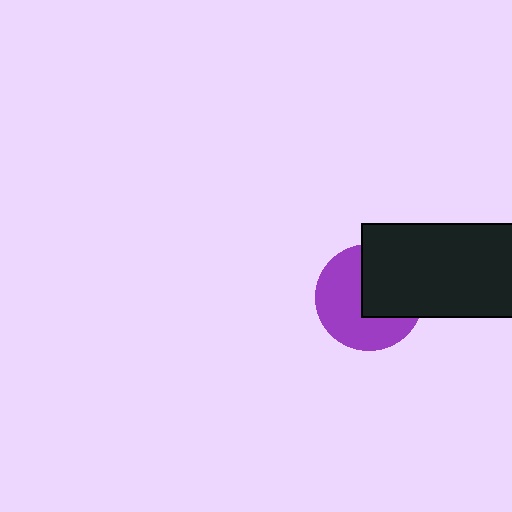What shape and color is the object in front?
The object in front is a black rectangle.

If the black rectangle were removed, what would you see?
You would see the complete purple circle.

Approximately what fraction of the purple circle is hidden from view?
Roughly 43% of the purple circle is hidden behind the black rectangle.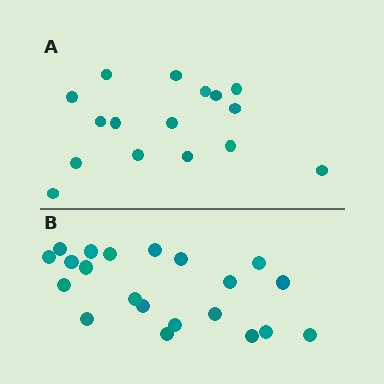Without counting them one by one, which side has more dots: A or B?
Region B (the bottom region) has more dots.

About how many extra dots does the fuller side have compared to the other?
Region B has about 5 more dots than region A.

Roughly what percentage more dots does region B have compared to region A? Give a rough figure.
About 30% more.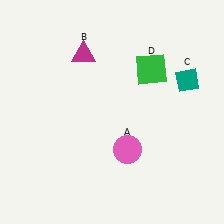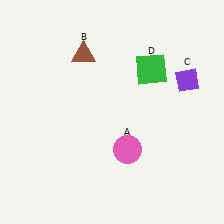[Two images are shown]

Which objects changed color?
B changed from magenta to brown. C changed from teal to purple.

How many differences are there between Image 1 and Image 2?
There are 2 differences between the two images.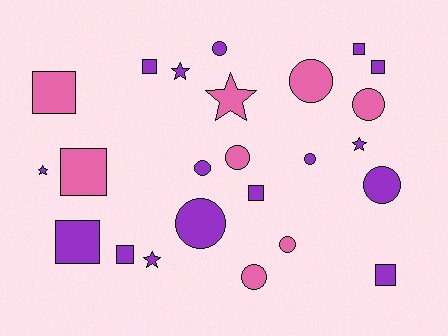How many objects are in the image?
There are 24 objects.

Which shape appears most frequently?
Circle, with 10 objects.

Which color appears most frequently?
Purple, with 16 objects.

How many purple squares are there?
There are 7 purple squares.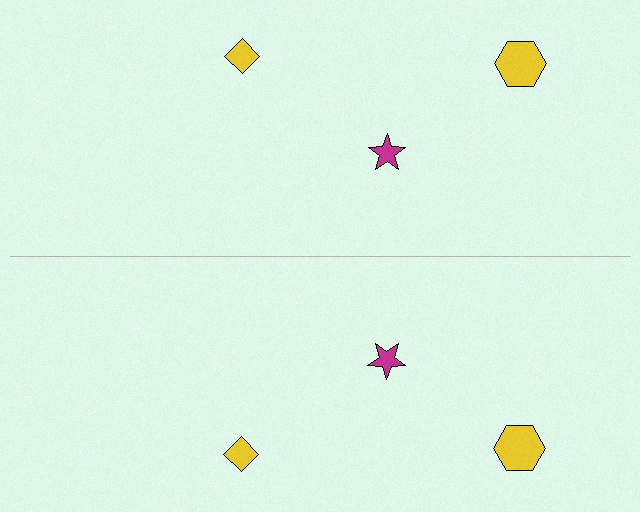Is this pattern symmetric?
Yes, this pattern has bilateral (reflection) symmetry.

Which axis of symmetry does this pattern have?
The pattern has a horizontal axis of symmetry running through the center of the image.